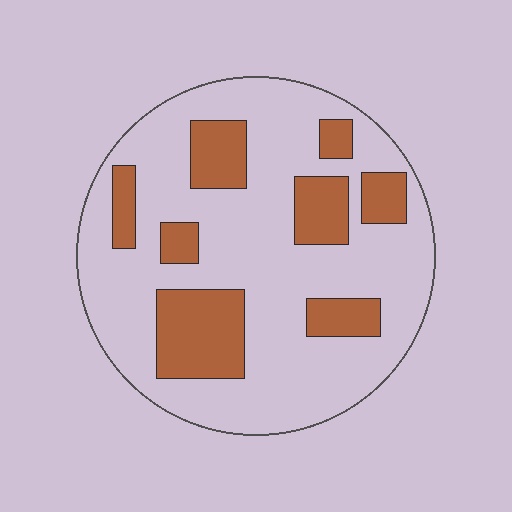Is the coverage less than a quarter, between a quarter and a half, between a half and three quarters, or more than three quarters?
Between a quarter and a half.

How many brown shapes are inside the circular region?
8.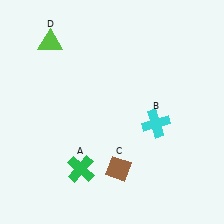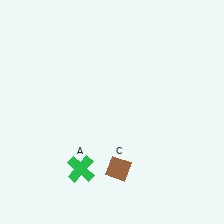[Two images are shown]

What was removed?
The cyan cross (B), the lime triangle (D) were removed in Image 2.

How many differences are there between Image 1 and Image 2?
There are 2 differences between the two images.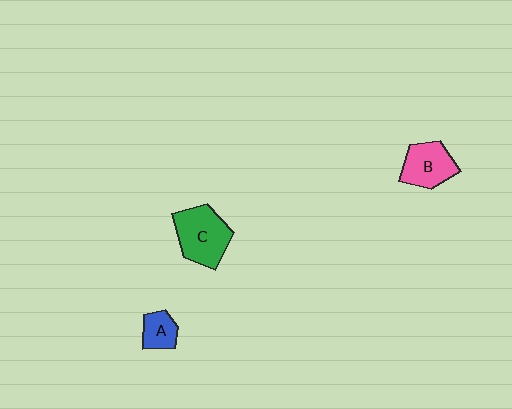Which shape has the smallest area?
Shape A (blue).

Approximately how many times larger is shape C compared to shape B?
Approximately 1.3 times.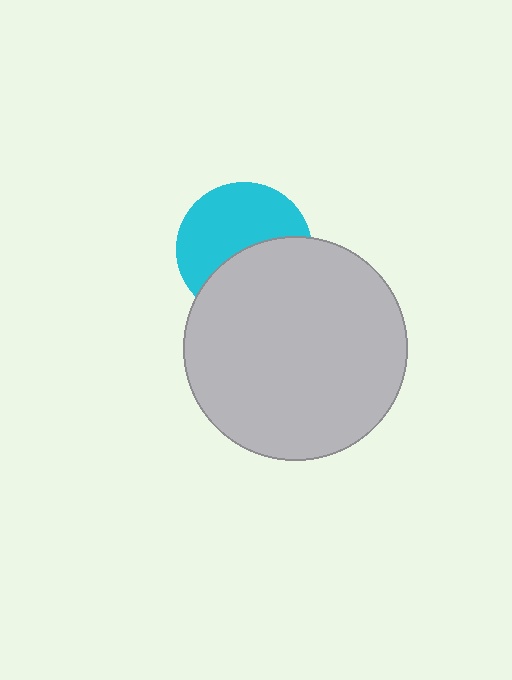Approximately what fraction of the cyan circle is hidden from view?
Roughly 44% of the cyan circle is hidden behind the light gray circle.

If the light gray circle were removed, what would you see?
You would see the complete cyan circle.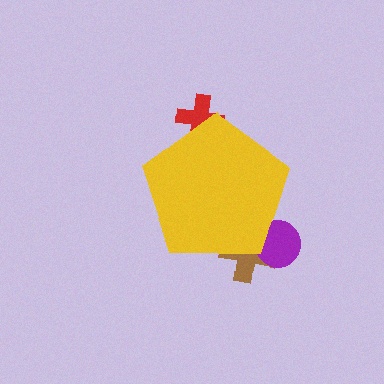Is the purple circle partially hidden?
Yes, the purple circle is partially hidden behind the yellow pentagon.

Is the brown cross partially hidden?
Yes, the brown cross is partially hidden behind the yellow pentagon.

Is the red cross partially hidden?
Yes, the red cross is partially hidden behind the yellow pentagon.